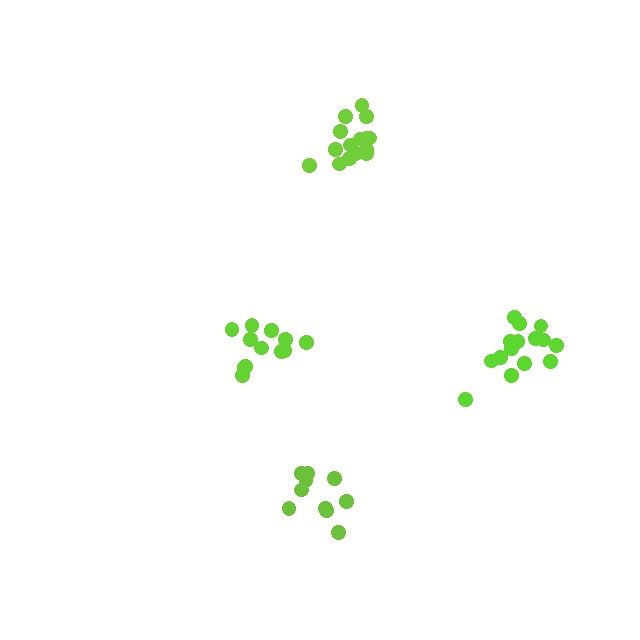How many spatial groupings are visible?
There are 4 spatial groupings.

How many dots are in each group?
Group 1: 12 dots, Group 2: 15 dots, Group 3: 15 dots, Group 4: 10 dots (52 total).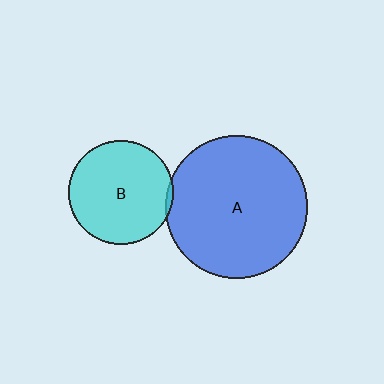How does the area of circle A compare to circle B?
Approximately 1.9 times.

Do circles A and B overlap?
Yes.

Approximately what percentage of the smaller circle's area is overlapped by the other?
Approximately 5%.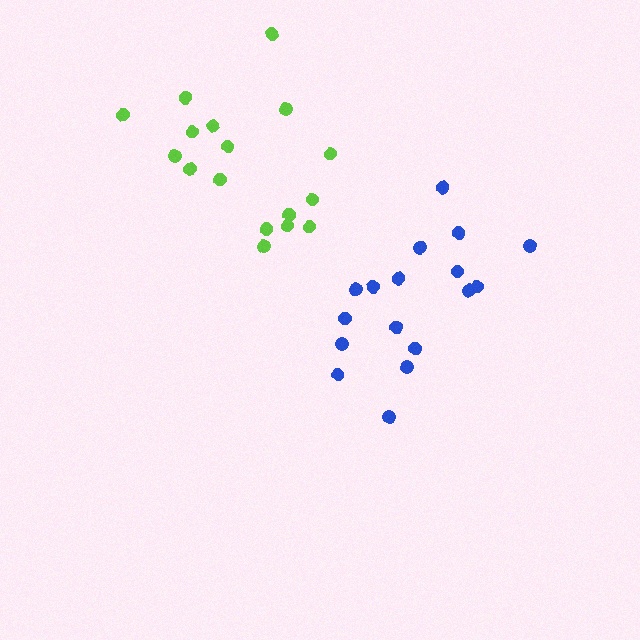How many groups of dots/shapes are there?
There are 2 groups.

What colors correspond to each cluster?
The clusters are colored: lime, blue.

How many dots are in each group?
Group 1: 17 dots, Group 2: 17 dots (34 total).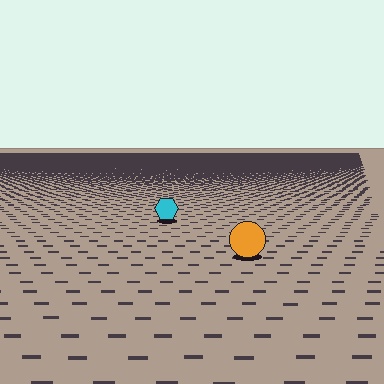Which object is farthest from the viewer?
The cyan hexagon is farthest from the viewer. It appears smaller and the ground texture around it is denser.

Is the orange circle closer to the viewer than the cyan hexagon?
Yes. The orange circle is closer — you can tell from the texture gradient: the ground texture is coarser near it.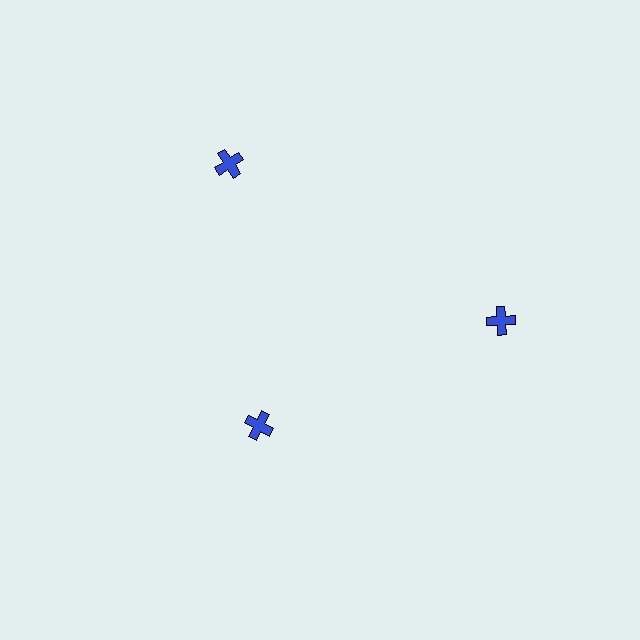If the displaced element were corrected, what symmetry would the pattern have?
It would have 3-fold rotational symmetry — the pattern would map onto itself every 120 degrees.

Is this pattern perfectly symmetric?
No. The 3 blue crosses are arranged in a ring, but one element near the 7 o'clock position is pulled inward toward the center, breaking the 3-fold rotational symmetry.